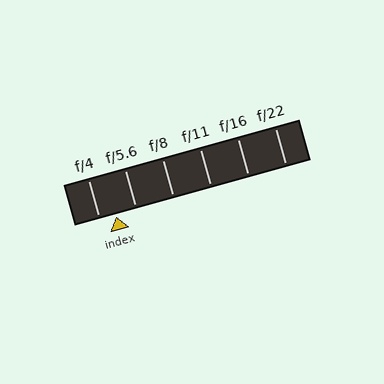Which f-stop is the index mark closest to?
The index mark is closest to f/4.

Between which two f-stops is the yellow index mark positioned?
The index mark is between f/4 and f/5.6.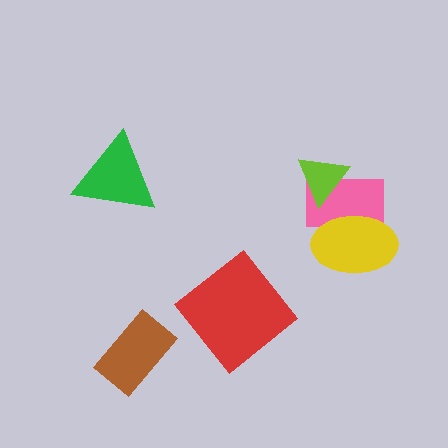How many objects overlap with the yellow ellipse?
1 object overlaps with the yellow ellipse.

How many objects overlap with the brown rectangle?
0 objects overlap with the brown rectangle.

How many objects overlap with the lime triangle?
1 object overlaps with the lime triangle.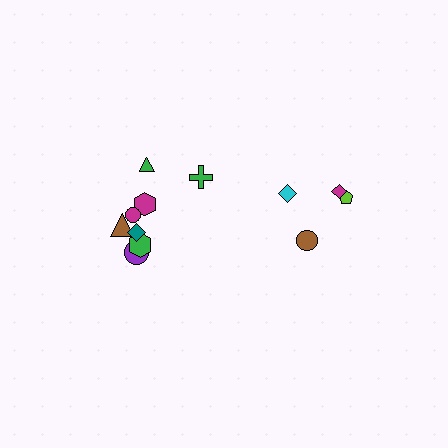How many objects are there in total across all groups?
There are 12 objects.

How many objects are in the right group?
There are 4 objects.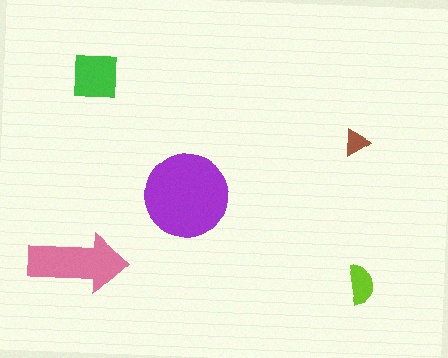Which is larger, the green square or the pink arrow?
The pink arrow.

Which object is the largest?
The purple circle.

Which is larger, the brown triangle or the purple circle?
The purple circle.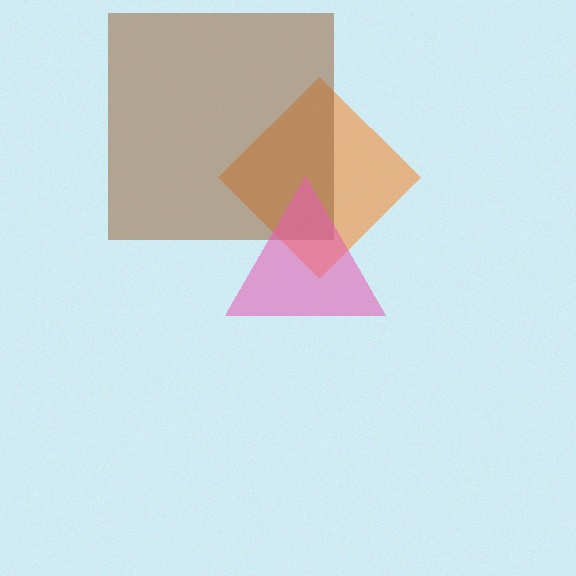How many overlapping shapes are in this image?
There are 3 overlapping shapes in the image.